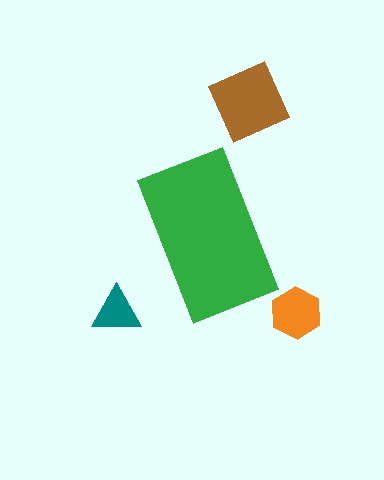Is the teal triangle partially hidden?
No, the teal triangle is fully visible.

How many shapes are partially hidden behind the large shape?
0 shapes are partially hidden.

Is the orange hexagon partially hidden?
No, the orange hexagon is fully visible.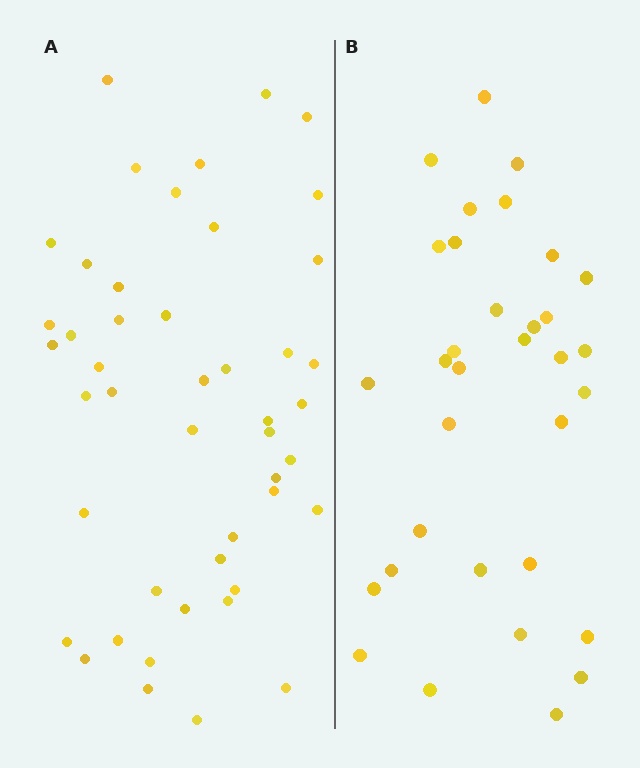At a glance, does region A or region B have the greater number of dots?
Region A (the left region) has more dots.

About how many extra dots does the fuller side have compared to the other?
Region A has approximately 15 more dots than region B.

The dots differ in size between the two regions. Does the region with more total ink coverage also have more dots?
No. Region B has more total ink coverage because its dots are larger, but region A actually contains more individual dots. Total area can be misleading — the number of items is what matters here.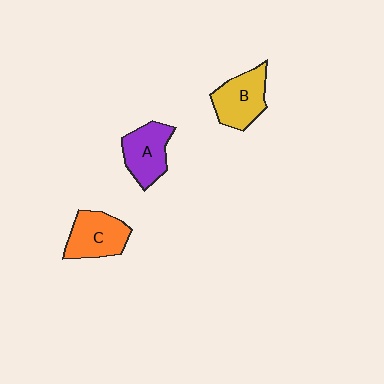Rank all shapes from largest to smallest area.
From largest to smallest: B (yellow), C (orange), A (purple).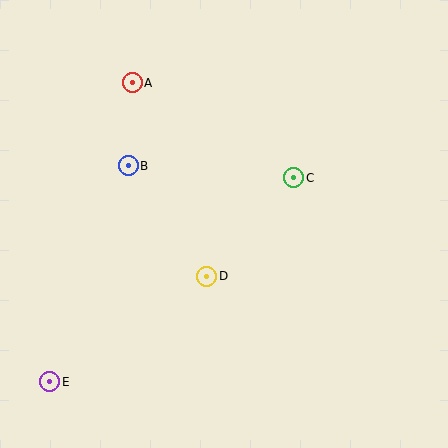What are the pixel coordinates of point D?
Point D is at (207, 276).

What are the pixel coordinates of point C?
Point C is at (294, 178).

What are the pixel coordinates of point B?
Point B is at (128, 166).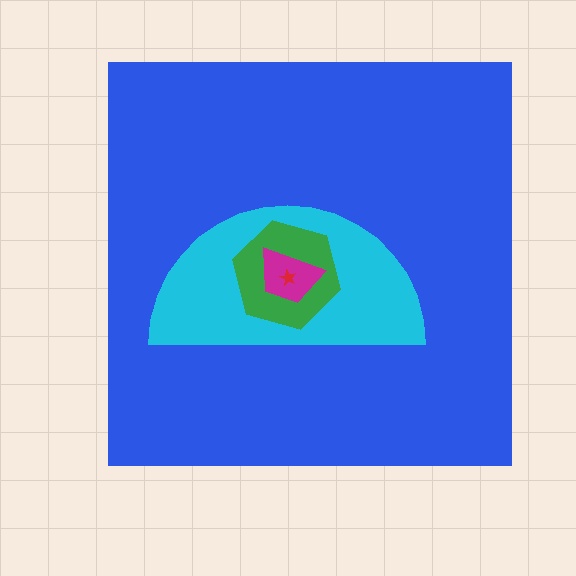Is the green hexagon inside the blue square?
Yes.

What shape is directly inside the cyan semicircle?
The green hexagon.